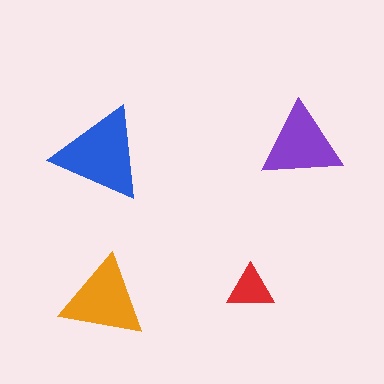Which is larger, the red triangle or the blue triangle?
The blue one.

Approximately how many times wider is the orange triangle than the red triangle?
About 2 times wider.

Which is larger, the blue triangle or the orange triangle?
The blue one.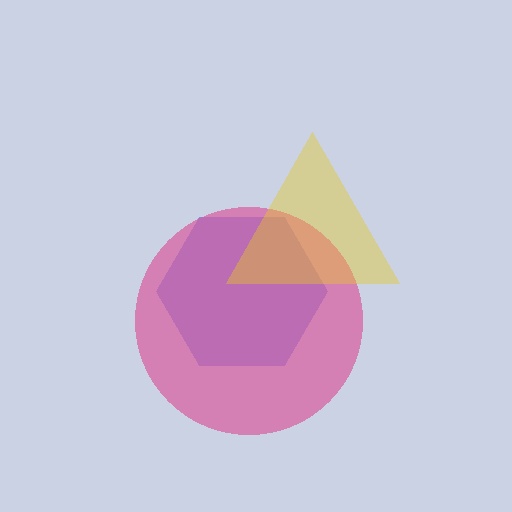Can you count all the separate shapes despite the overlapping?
Yes, there are 3 separate shapes.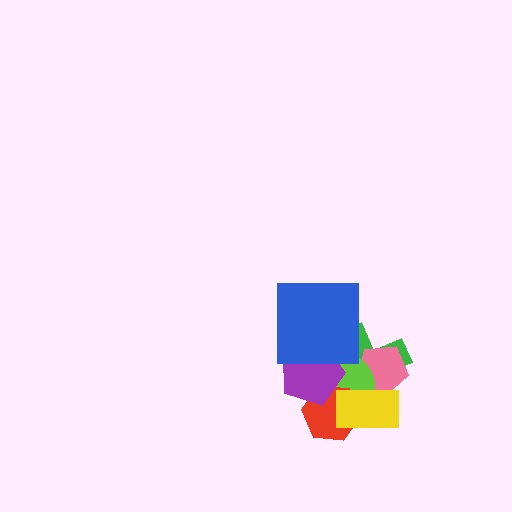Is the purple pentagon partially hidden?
Yes, it is partially covered by another shape.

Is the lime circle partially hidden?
Yes, it is partially covered by another shape.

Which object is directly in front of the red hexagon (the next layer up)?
The purple pentagon is directly in front of the red hexagon.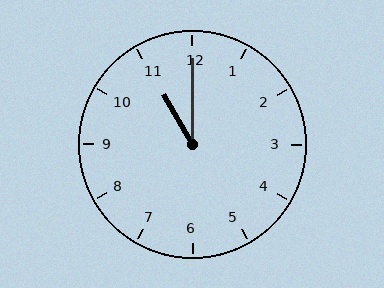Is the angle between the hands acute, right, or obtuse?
It is acute.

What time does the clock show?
11:00.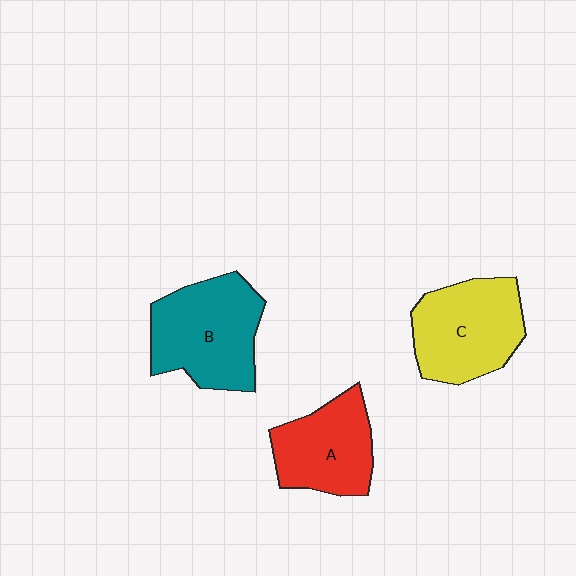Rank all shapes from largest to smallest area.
From largest to smallest: B (teal), C (yellow), A (red).